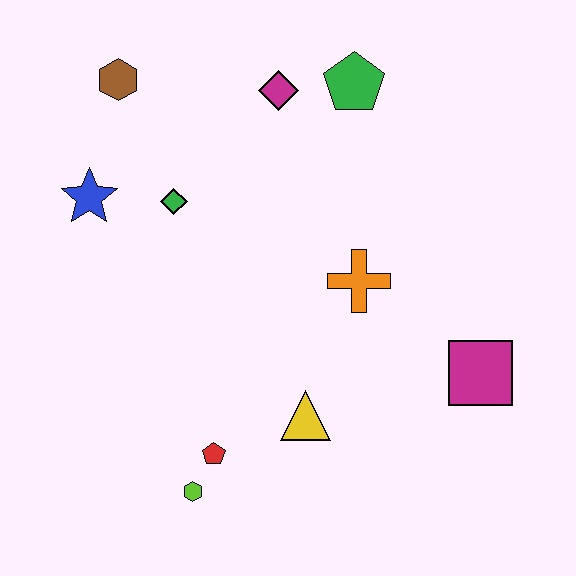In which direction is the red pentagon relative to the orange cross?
The red pentagon is below the orange cross.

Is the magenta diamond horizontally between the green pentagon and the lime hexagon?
Yes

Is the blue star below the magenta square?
No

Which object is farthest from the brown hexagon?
The magenta square is farthest from the brown hexagon.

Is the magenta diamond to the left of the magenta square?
Yes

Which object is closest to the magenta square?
The orange cross is closest to the magenta square.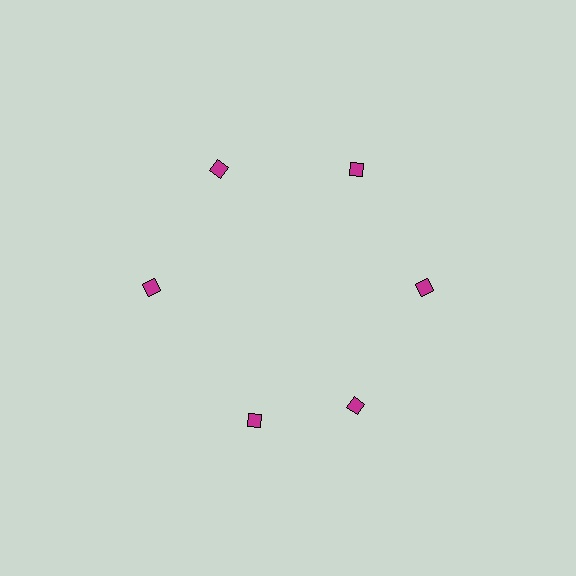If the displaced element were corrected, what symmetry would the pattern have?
It would have 6-fold rotational symmetry — the pattern would map onto itself every 60 degrees.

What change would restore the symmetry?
The symmetry would be restored by rotating it back into even spacing with its neighbors so that all 6 diamonds sit at equal angles and equal distance from the center.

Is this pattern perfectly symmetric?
No. The 6 magenta diamonds are arranged in a ring, but one element near the 7 o'clock position is rotated out of alignment along the ring, breaking the 6-fold rotational symmetry.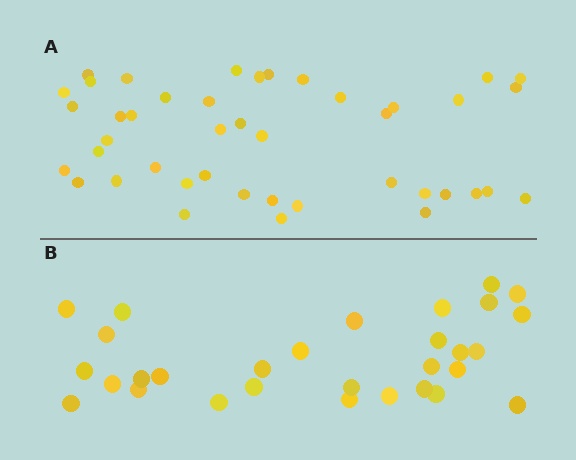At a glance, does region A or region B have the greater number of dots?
Region A (the top region) has more dots.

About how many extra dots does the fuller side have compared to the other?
Region A has approximately 15 more dots than region B.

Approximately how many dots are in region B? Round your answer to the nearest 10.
About 30 dots.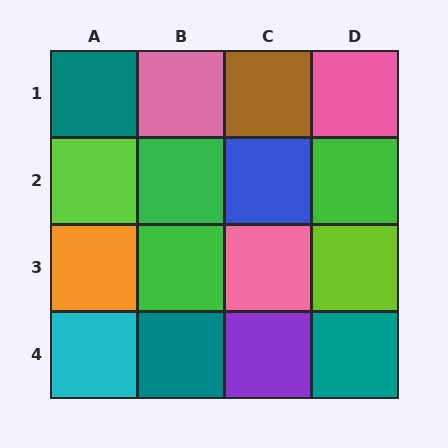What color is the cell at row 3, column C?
Pink.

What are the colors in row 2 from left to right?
Lime, green, blue, green.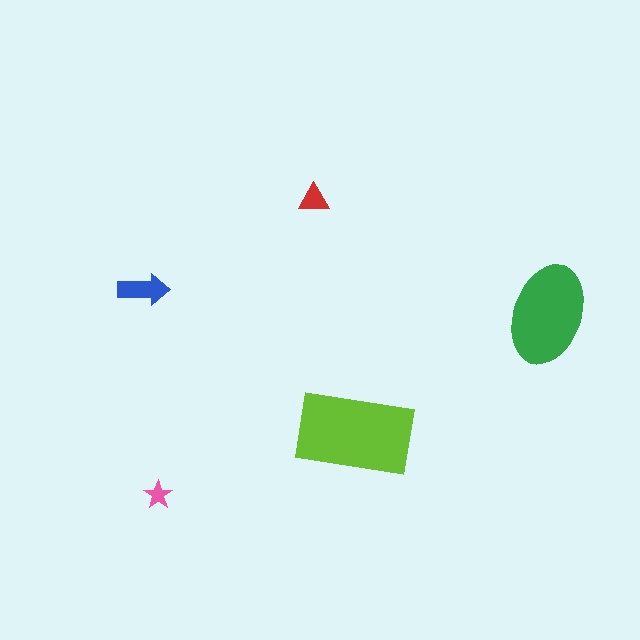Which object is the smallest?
The pink star.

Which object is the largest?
The lime rectangle.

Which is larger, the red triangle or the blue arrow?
The blue arrow.